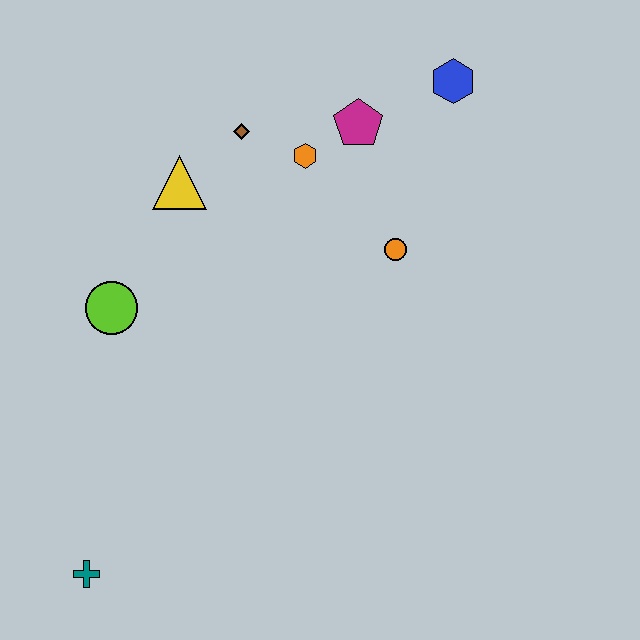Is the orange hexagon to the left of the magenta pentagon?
Yes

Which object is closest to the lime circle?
The yellow triangle is closest to the lime circle.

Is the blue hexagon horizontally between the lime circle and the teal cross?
No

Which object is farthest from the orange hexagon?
The teal cross is farthest from the orange hexagon.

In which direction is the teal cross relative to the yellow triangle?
The teal cross is below the yellow triangle.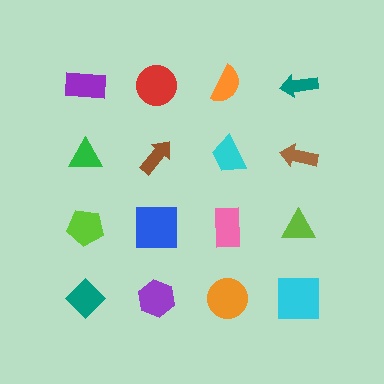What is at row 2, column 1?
A green triangle.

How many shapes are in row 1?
4 shapes.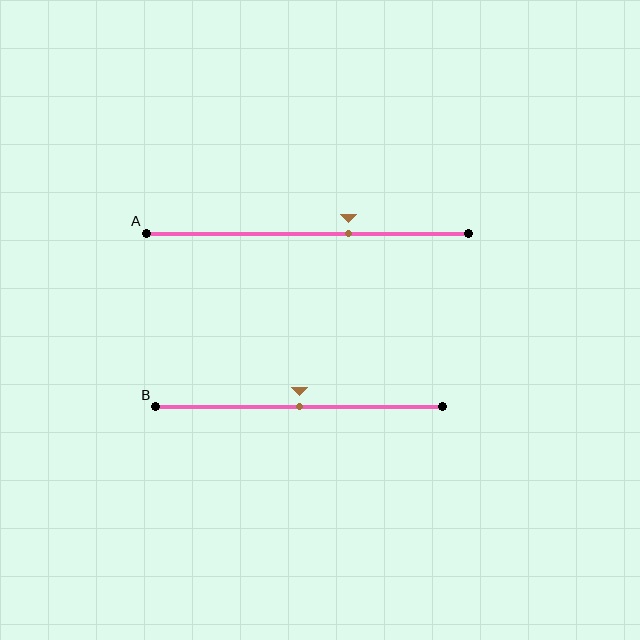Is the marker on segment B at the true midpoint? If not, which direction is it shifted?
Yes, the marker on segment B is at the true midpoint.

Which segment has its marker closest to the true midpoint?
Segment B has its marker closest to the true midpoint.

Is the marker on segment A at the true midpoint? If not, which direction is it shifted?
No, the marker on segment A is shifted to the right by about 13% of the segment length.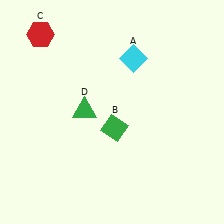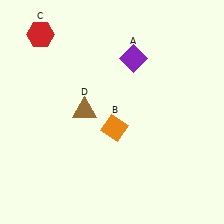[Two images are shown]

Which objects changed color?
A changed from cyan to purple. B changed from green to orange. D changed from green to brown.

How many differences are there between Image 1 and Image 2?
There are 3 differences between the two images.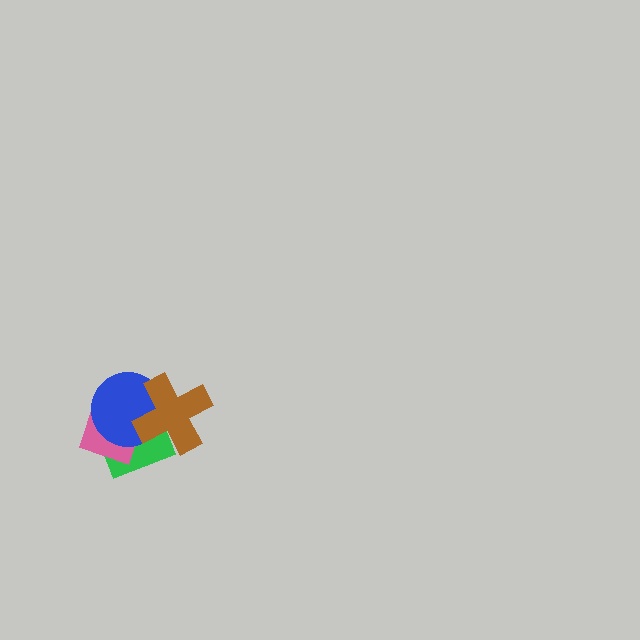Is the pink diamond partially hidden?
Yes, it is partially covered by another shape.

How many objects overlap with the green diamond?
3 objects overlap with the green diamond.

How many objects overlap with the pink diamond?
3 objects overlap with the pink diamond.